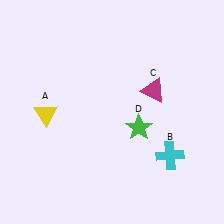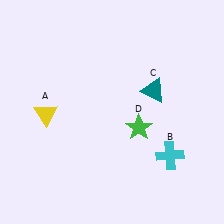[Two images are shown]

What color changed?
The triangle (C) changed from magenta in Image 1 to teal in Image 2.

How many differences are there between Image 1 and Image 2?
There is 1 difference between the two images.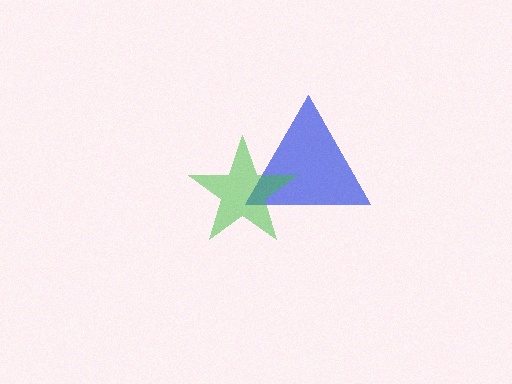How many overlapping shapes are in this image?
There are 2 overlapping shapes in the image.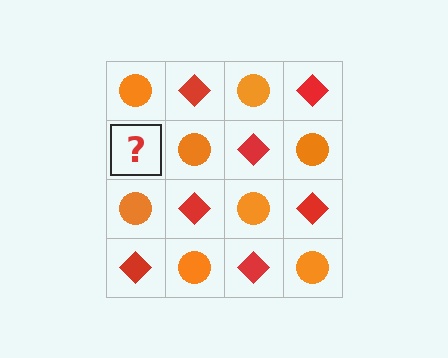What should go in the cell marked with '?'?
The missing cell should contain a red diamond.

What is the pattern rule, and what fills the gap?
The rule is that it alternates orange circle and red diamond in a checkerboard pattern. The gap should be filled with a red diamond.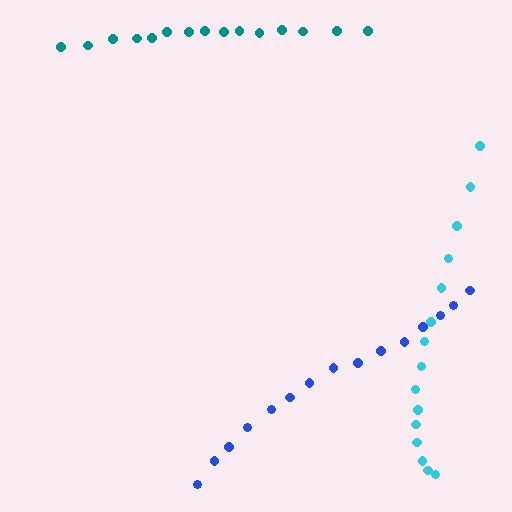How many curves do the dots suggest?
There are 3 distinct paths.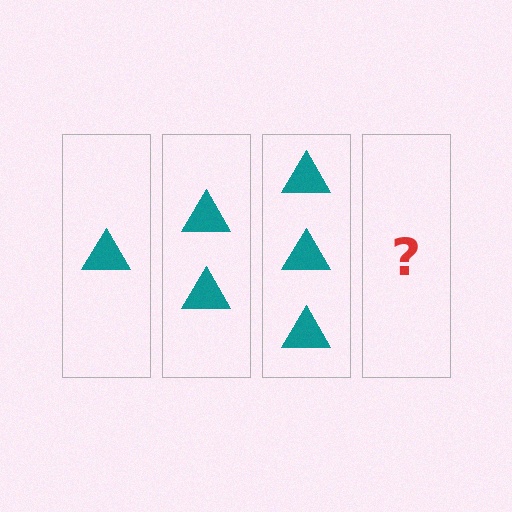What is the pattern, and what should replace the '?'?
The pattern is that each step adds one more triangle. The '?' should be 4 triangles.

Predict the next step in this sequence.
The next step is 4 triangles.